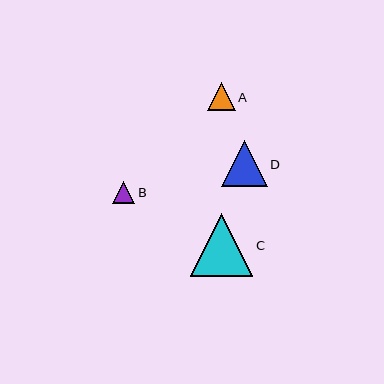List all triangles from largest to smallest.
From largest to smallest: C, D, A, B.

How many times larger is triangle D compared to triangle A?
Triangle D is approximately 1.6 times the size of triangle A.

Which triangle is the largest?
Triangle C is the largest with a size of approximately 63 pixels.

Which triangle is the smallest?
Triangle B is the smallest with a size of approximately 22 pixels.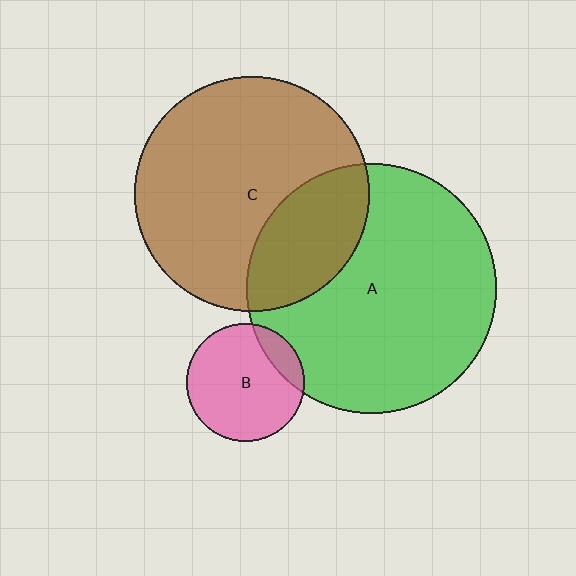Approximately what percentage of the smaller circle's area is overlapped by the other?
Approximately 25%.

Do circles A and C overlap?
Yes.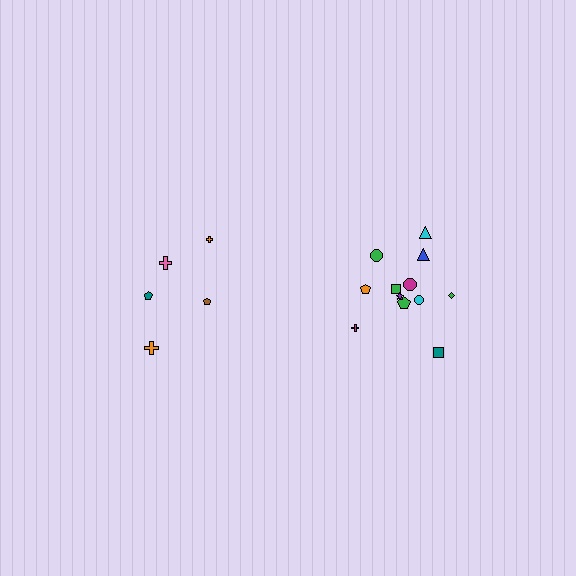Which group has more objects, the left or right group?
The right group.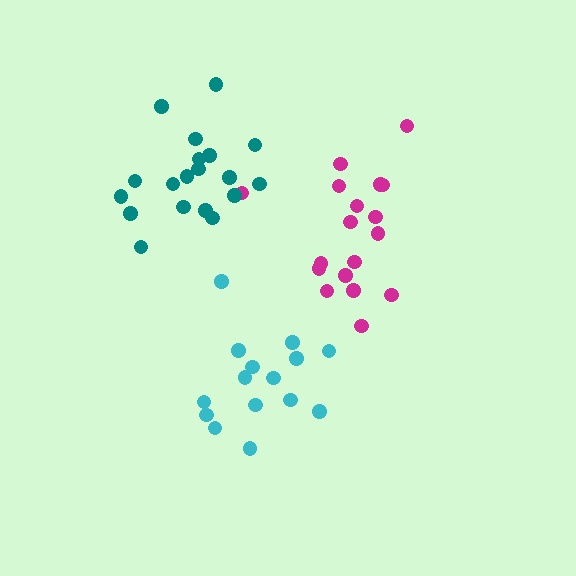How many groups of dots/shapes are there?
There are 3 groups.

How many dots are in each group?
Group 1: 18 dots, Group 2: 15 dots, Group 3: 19 dots (52 total).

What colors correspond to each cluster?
The clusters are colored: magenta, cyan, teal.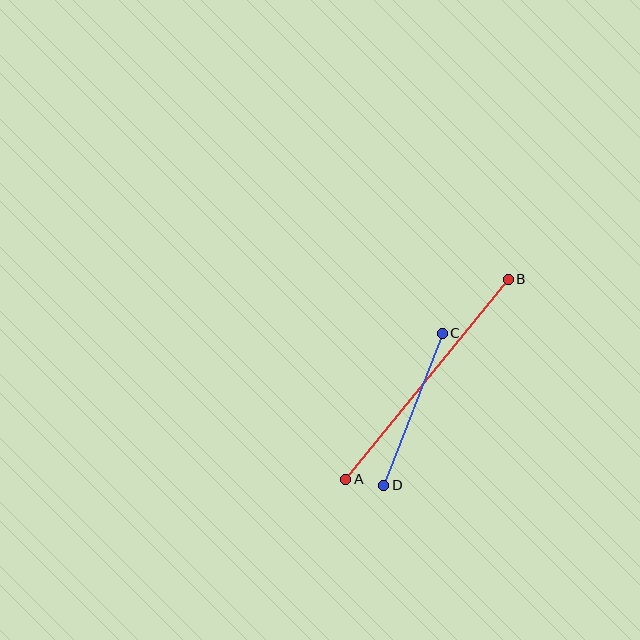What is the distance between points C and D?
The distance is approximately 163 pixels.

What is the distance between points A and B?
The distance is approximately 258 pixels.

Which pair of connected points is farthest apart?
Points A and B are farthest apart.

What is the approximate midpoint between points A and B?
The midpoint is at approximately (427, 379) pixels.